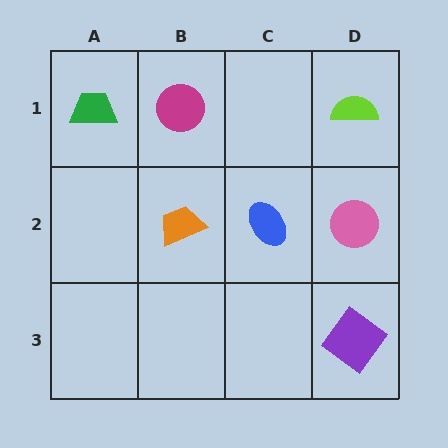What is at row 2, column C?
A blue ellipse.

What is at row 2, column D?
A pink circle.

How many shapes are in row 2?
3 shapes.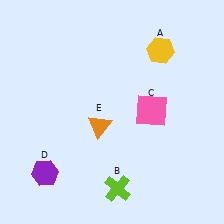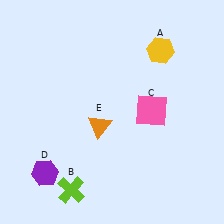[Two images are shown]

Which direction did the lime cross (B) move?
The lime cross (B) moved left.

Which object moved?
The lime cross (B) moved left.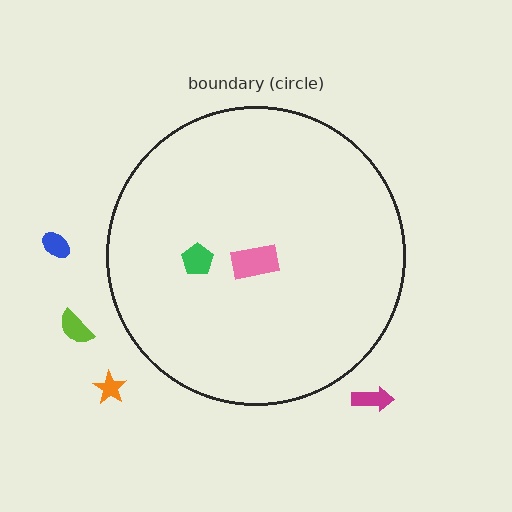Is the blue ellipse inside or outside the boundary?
Outside.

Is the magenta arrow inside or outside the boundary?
Outside.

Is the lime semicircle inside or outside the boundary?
Outside.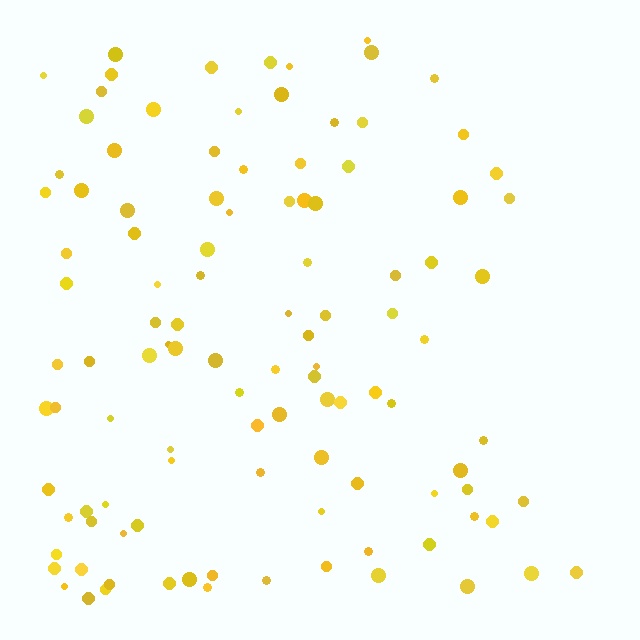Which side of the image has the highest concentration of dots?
The left.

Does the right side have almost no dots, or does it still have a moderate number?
Still a moderate number, just noticeably fewer than the left.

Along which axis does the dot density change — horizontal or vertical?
Horizontal.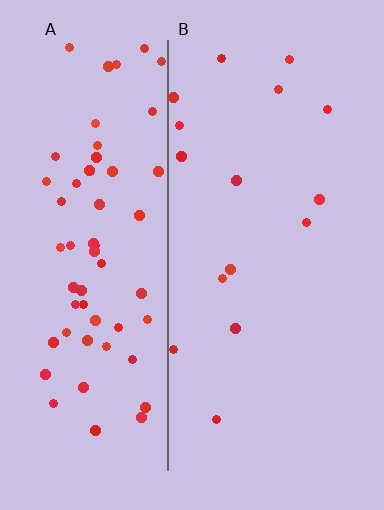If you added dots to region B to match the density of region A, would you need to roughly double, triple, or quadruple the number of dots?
Approximately quadruple.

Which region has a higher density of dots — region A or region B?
A (the left).